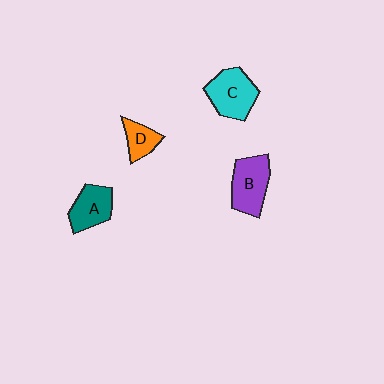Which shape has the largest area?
Shape C (cyan).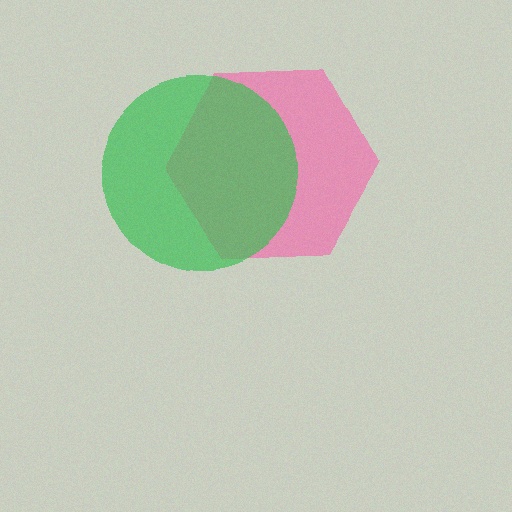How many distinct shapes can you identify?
There are 2 distinct shapes: a pink hexagon, a green circle.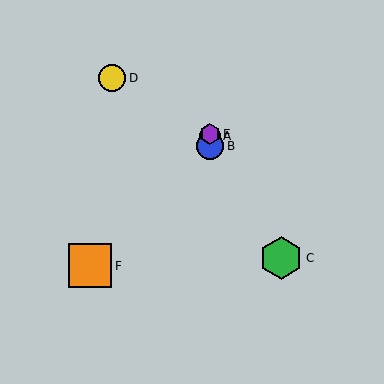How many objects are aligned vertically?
3 objects (A, B, E) are aligned vertically.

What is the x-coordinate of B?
Object B is at x≈210.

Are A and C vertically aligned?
No, A is at x≈210 and C is at x≈281.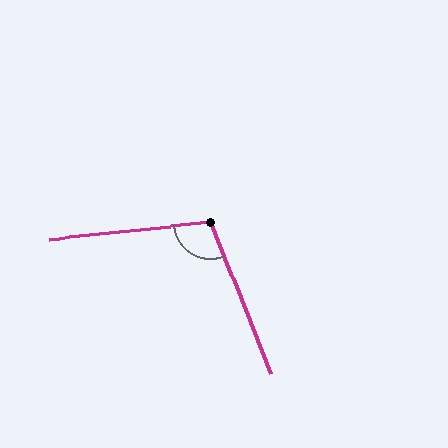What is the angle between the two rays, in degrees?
Approximately 106 degrees.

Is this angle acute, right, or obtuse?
It is obtuse.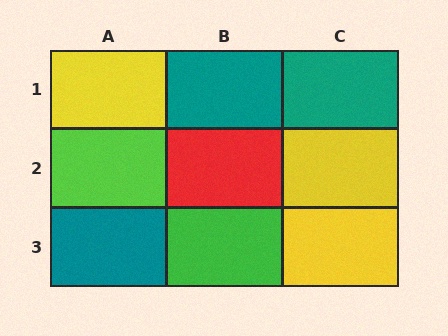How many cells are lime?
1 cell is lime.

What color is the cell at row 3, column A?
Teal.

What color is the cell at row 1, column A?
Yellow.